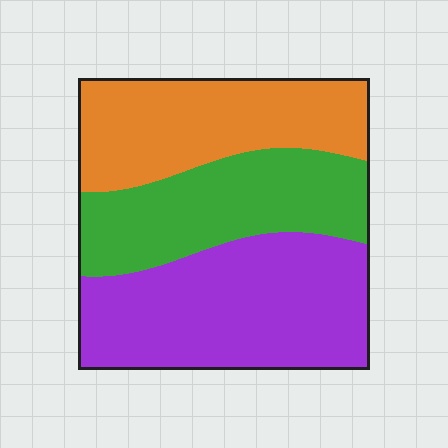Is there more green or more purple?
Purple.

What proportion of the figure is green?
Green covers 29% of the figure.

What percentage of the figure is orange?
Orange takes up about one third (1/3) of the figure.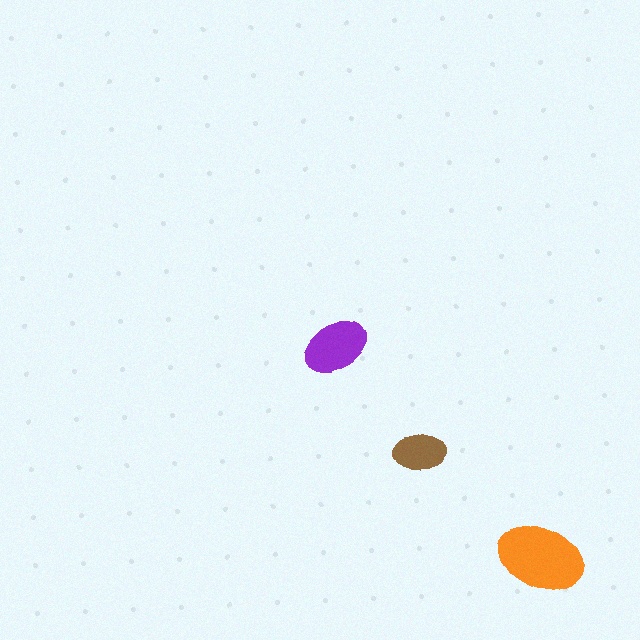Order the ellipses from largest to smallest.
the orange one, the purple one, the brown one.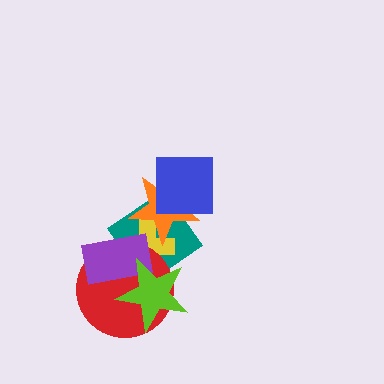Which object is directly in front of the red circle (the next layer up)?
The purple rectangle is directly in front of the red circle.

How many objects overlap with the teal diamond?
6 objects overlap with the teal diamond.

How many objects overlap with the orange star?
3 objects overlap with the orange star.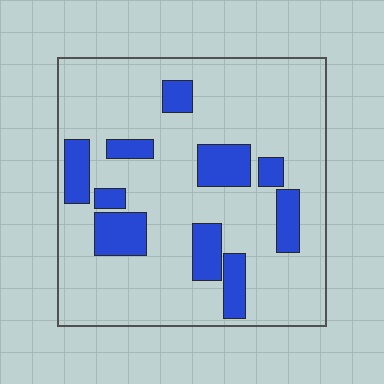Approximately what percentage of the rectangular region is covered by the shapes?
Approximately 20%.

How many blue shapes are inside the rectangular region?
10.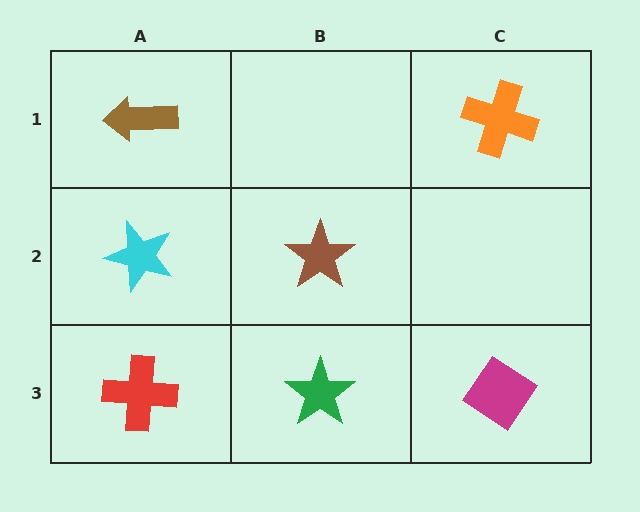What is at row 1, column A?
A brown arrow.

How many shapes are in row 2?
2 shapes.